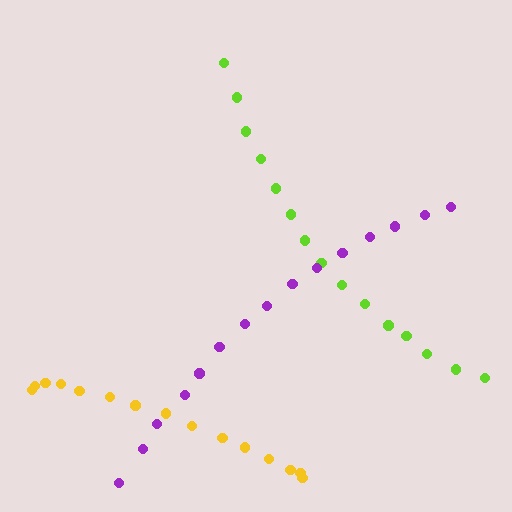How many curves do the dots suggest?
There are 3 distinct paths.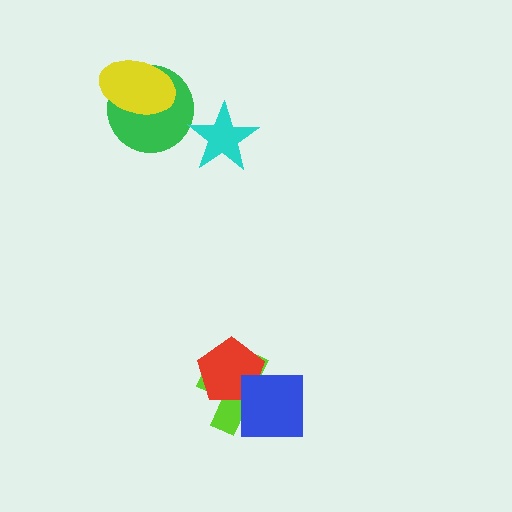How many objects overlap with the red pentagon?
2 objects overlap with the red pentagon.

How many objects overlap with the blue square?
2 objects overlap with the blue square.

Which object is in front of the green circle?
The yellow ellipse is in front of the green circle.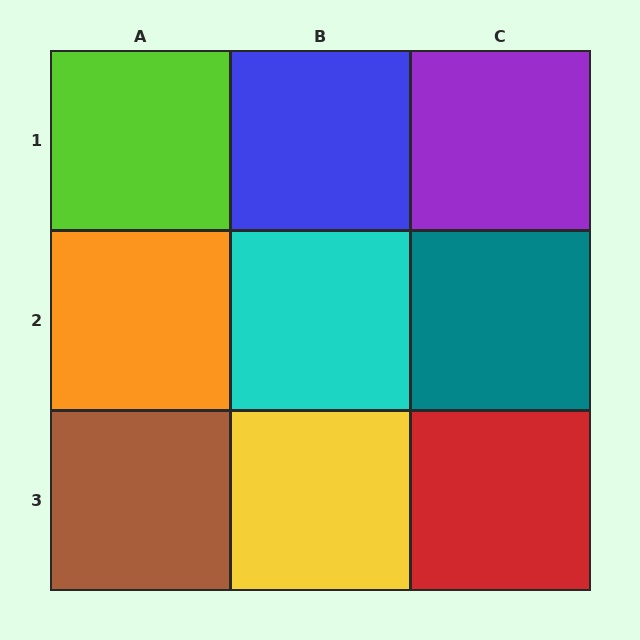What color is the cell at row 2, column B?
Cyan.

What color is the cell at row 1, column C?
Purple.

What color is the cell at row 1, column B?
Blue.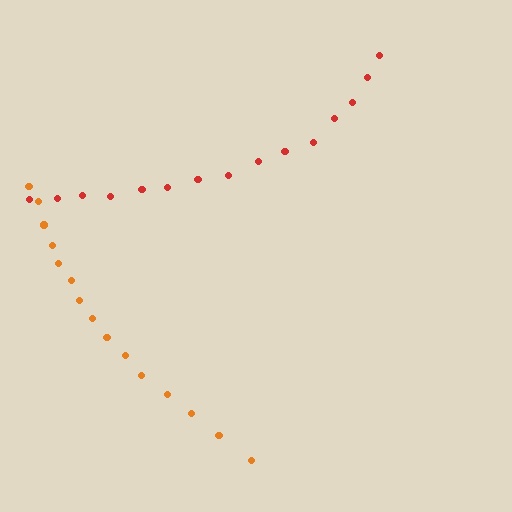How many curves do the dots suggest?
There are 2 distinct paths.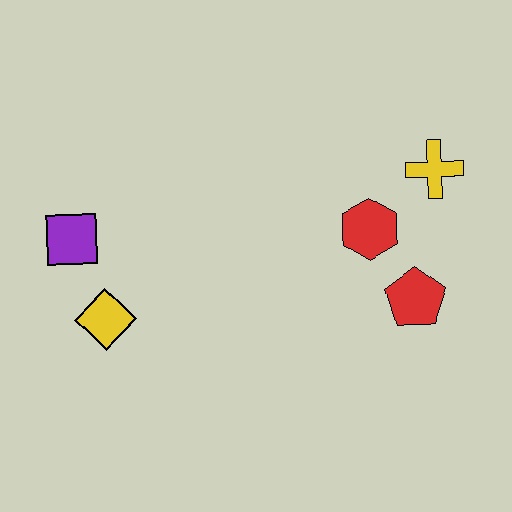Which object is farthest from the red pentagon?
The purple square is farthest from the red pentagon.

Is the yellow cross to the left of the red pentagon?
No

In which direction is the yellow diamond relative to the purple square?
The yellow diamond is below the purple square.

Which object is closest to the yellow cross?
The red hexagon is closest to the yellow cross.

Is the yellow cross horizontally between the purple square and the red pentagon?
No